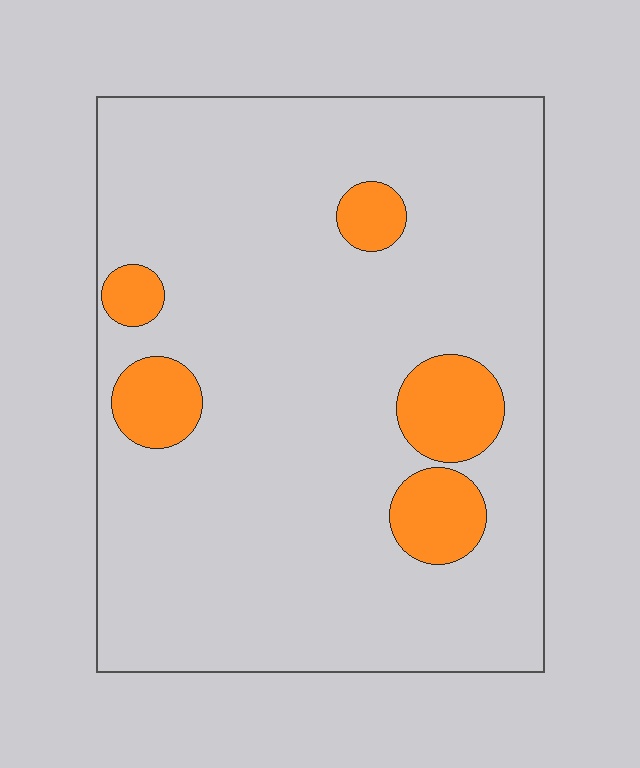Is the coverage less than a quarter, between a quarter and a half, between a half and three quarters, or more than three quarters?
Less than a quarter.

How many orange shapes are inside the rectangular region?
5.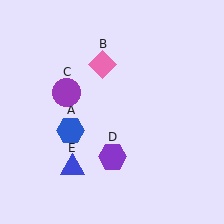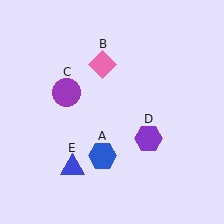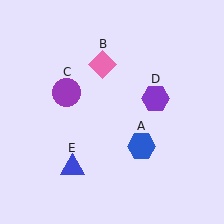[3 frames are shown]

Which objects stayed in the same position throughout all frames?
Pink diamond (object B) and purple circle (object C) and blue triangle (object E) remained stationary.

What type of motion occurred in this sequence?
The blue hexagon (object A), purple hexagon (object D) rotated counterclockwise around the center of the scene.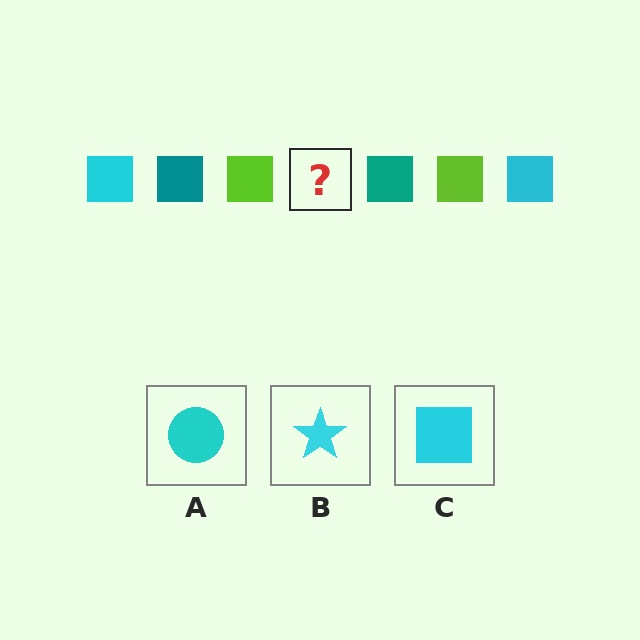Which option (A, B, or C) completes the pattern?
C.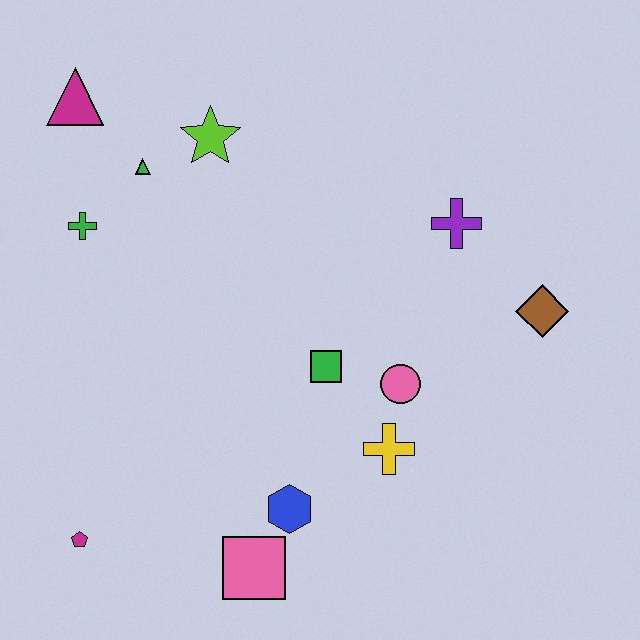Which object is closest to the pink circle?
The yellow cross is closest to the pink circle.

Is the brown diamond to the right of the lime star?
Yes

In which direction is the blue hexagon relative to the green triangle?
The blue hexagon is below the green triangle.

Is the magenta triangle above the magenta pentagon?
Yes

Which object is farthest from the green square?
The magenta triangle is farthest from the green square.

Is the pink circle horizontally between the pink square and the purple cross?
Yes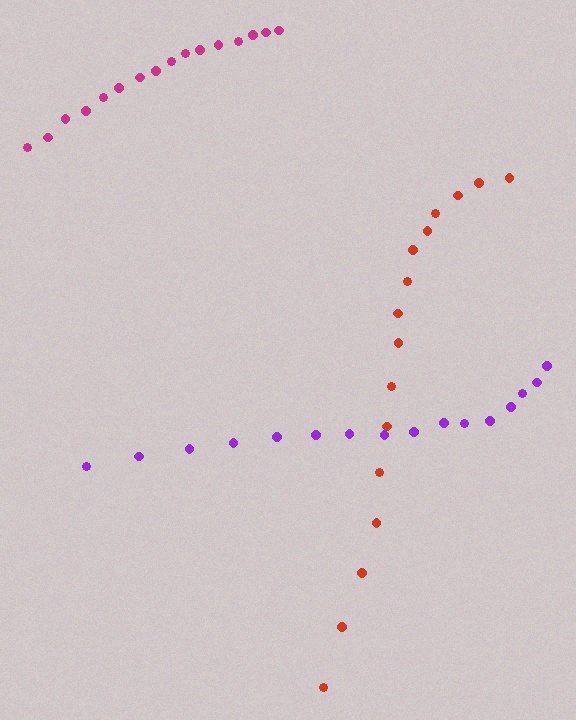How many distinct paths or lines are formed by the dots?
There are 3 distinct paths.